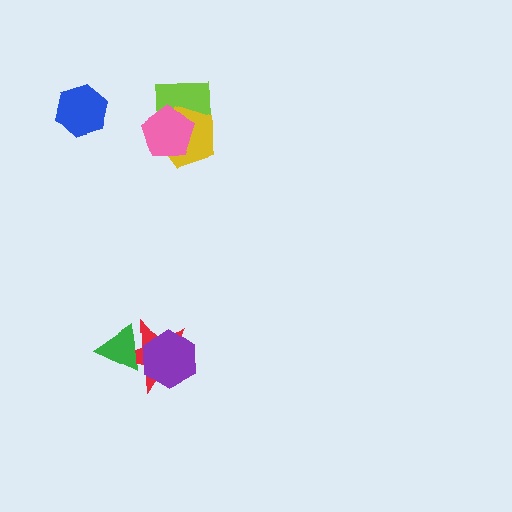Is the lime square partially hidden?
Yes, it is partially covered by another shape.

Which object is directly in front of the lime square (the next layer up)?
The yellow pentagon is directly in front of the lime square.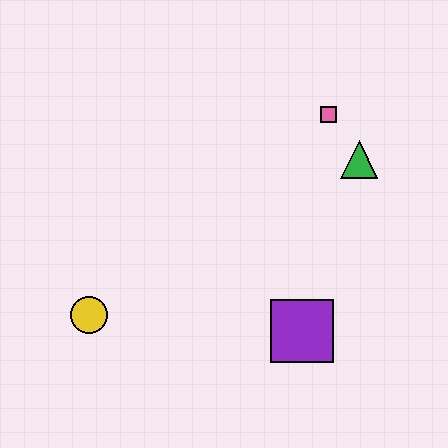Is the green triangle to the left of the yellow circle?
No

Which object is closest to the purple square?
The green triangle is closest to the purple square.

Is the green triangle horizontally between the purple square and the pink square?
No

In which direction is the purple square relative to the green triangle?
The purple square is below the green triangle.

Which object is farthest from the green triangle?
The yellow circle is farthest from the green triangle.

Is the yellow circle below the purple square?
No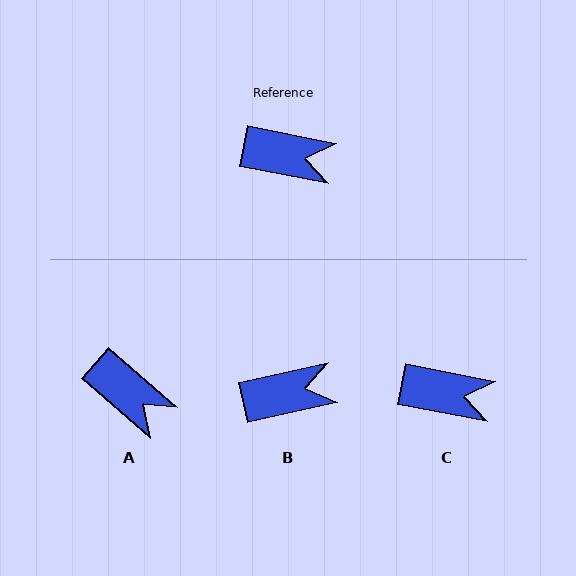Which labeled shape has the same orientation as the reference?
C.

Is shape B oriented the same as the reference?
No, it is off by about 24 degrees.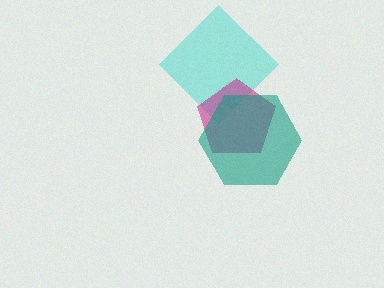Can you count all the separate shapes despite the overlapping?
Yes, there are 3 separate shapes.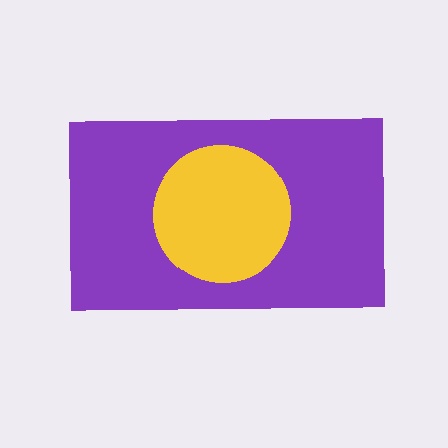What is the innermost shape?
The yellow circle.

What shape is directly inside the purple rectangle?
The yellow circle.